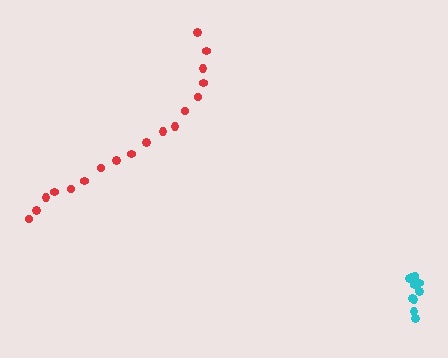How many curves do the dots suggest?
There are 2 distinct paths.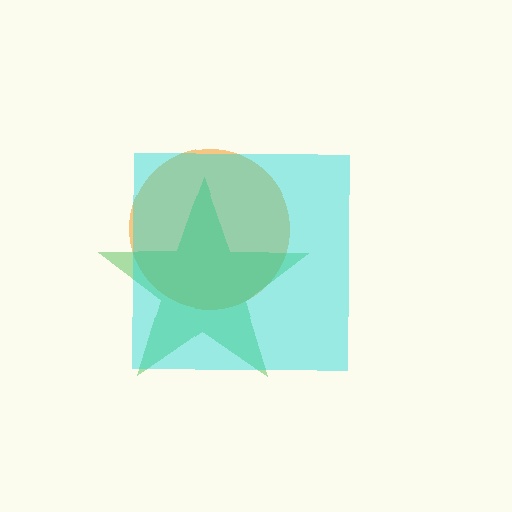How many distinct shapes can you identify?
There are 3 distinct shapes: an orange circle, a green star, a cyan square.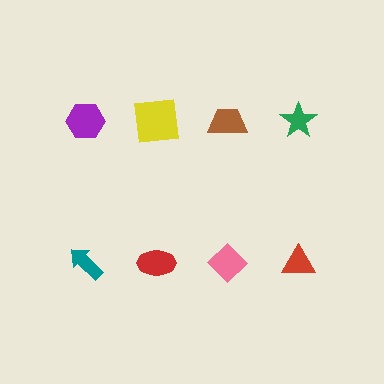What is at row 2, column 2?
A red ellipse.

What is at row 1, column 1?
A purple hexagon.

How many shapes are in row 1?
4 shapes.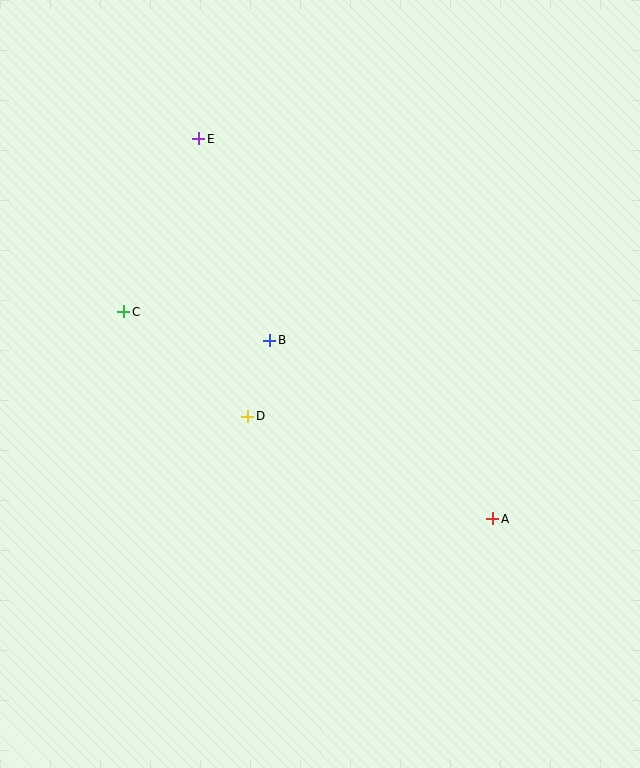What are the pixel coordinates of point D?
Point D is at (248, 416).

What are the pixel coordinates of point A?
Point A is at (493, 519).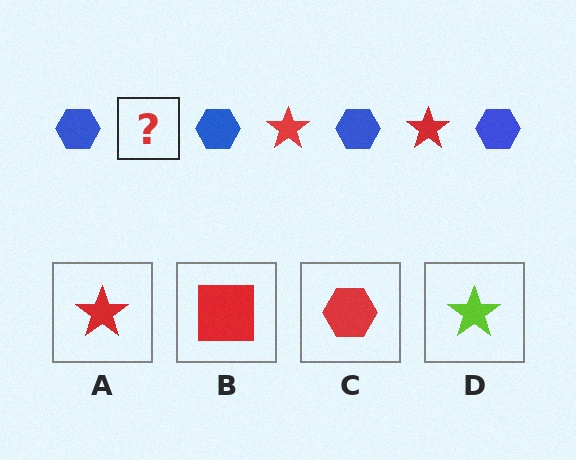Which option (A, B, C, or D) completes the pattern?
A.